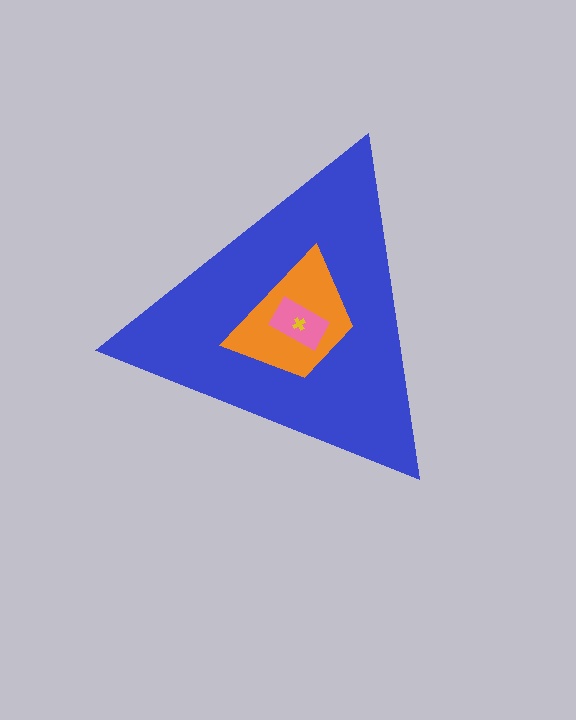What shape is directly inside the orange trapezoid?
The pink rectangle.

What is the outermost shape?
The blue triangle.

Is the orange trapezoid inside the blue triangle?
Yes.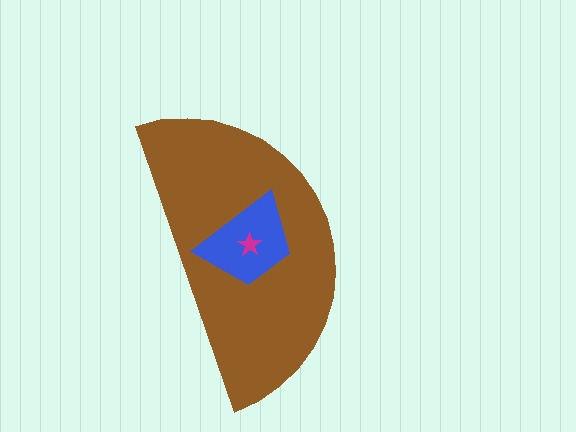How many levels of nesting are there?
3.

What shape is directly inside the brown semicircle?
The blue trapezoid.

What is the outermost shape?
The brown semicircle.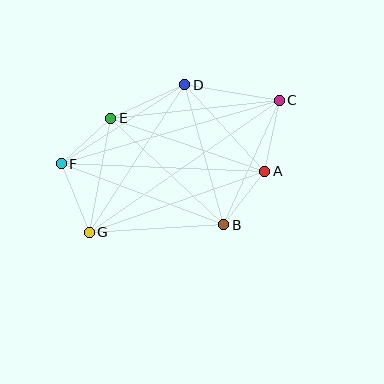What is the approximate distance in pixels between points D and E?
The distance between D and E is approximately 81 pixels.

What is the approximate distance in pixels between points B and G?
The distance between B and G is approximately 135 pixels.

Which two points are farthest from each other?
Points C and G are farthest from each other.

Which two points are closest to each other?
Points E and F are closest to each other.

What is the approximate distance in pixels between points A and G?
The distance between A and G is approximately 186 pixels.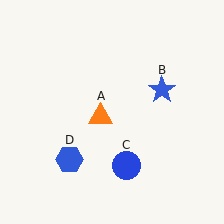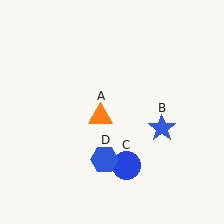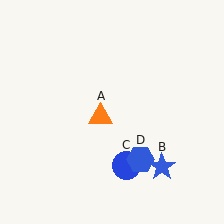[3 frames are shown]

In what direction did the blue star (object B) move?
The blue star (object B) moved down.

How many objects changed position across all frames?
2 objects changed position: blue star (object B), blue hexagon (object D).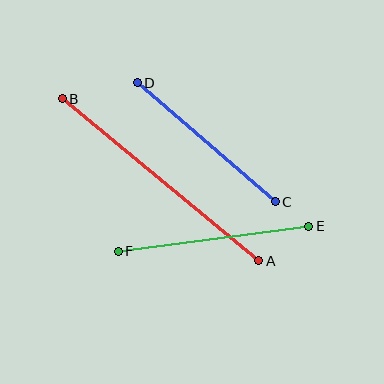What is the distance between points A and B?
The distance is approximately 255 pixels.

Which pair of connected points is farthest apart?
Points A and B are farthest apart.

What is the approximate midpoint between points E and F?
The midpoint is at approximately (214, 239) pixels.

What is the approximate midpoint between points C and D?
The midpoint is at approximately (206, 142) pixels.